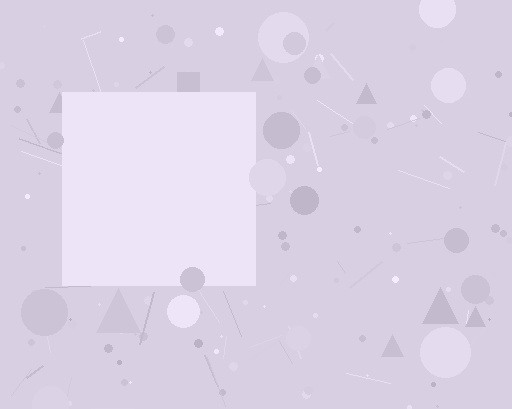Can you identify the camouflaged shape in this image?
The camouflaged shape is a square.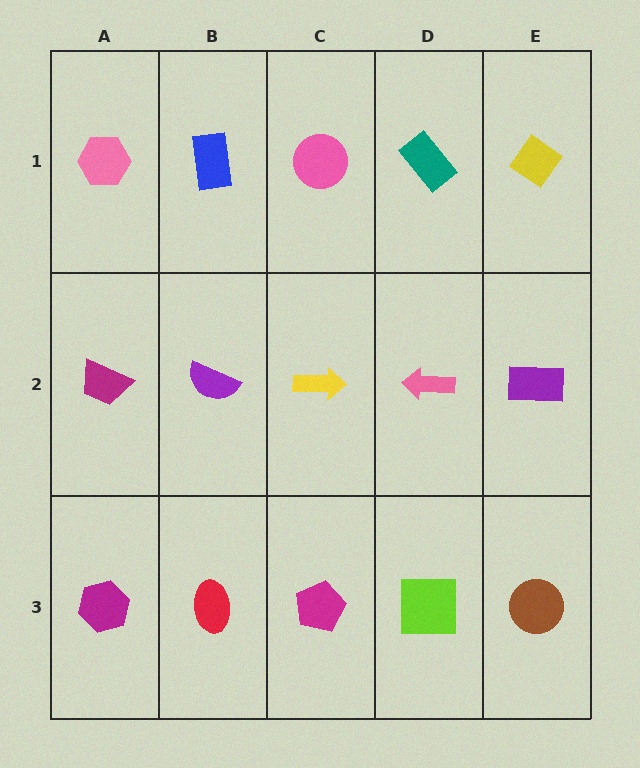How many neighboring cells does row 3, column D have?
3.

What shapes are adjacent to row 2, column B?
A blue rectangle (row 1, column B), a red ellipse (row 3, column B), a magenta trapezoid (row 2, column A), a yellow arrow (row 2, column C).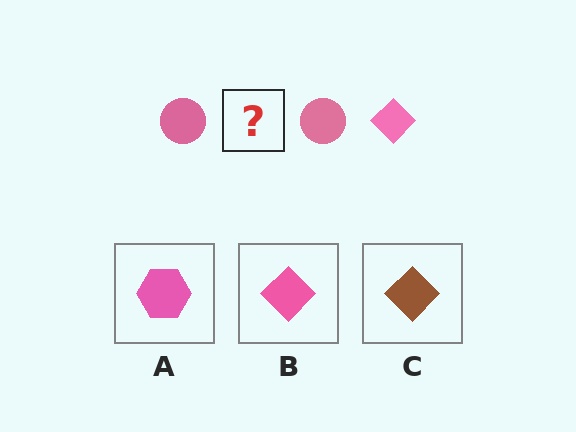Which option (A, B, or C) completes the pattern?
B.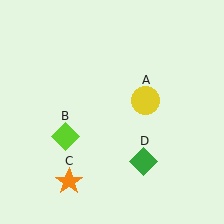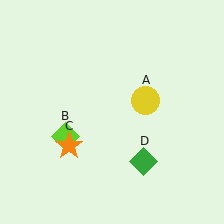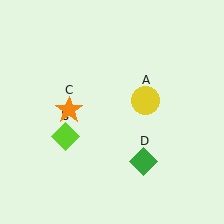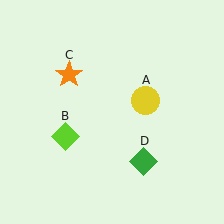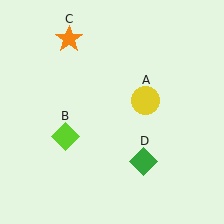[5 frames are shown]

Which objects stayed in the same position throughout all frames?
Yellow circle (object A) and lime diamond (object B) and green diamond (object D) remained stationary.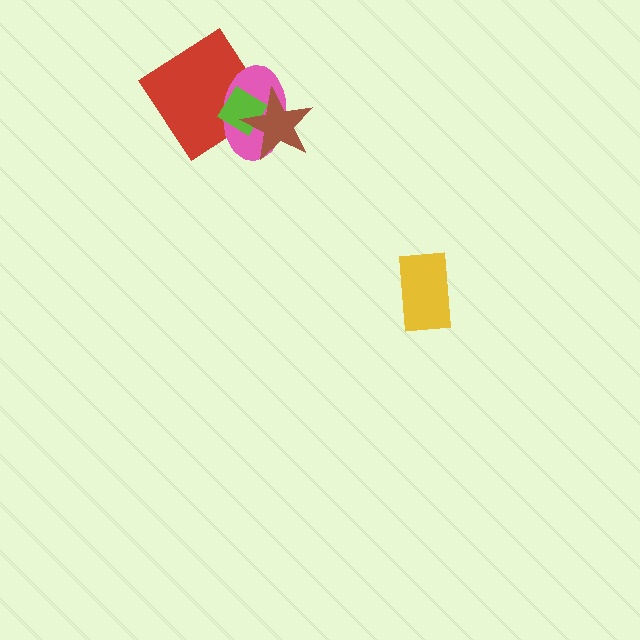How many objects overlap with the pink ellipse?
3 objects overlap with the pink ellipse.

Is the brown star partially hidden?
No, no other shape covers it.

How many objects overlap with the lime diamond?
3 objects overlap with the lime diamond.